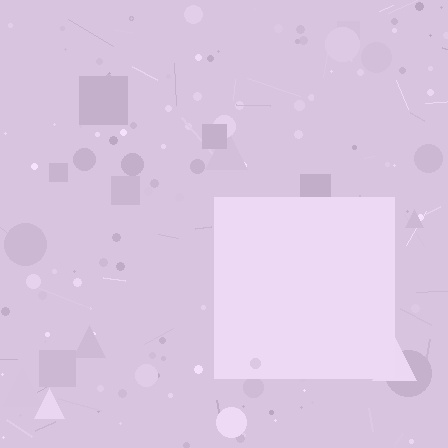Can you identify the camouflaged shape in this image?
The camouflaged shape is a square.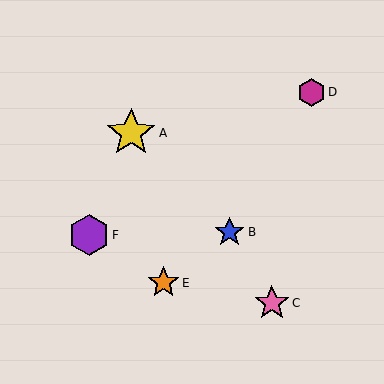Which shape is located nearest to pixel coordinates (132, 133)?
The yellow star (labeled A) at (131, 133) is nearest to that location.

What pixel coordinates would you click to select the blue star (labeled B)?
Click at (230, 232) to select the blue star B.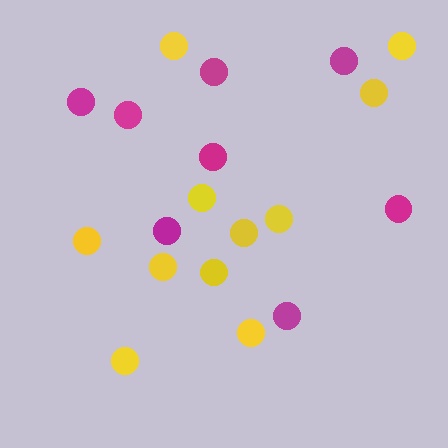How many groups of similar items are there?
There are 2 groups: one group of yellow circles (11) and one group of magenta circles (8).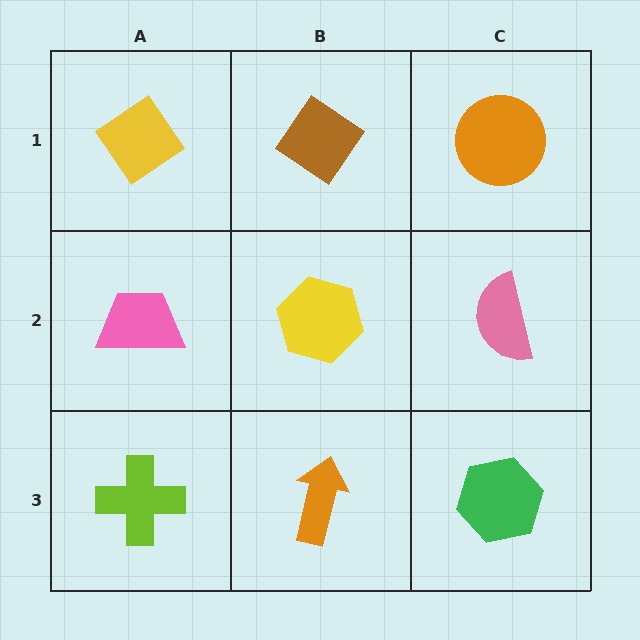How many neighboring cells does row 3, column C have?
2.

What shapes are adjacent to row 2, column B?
A brown diamond (row 1, column B), an orange arrow (row 3, column B), a pink trapezoid (row 2, column A), a pink semicircle (row 2, column C).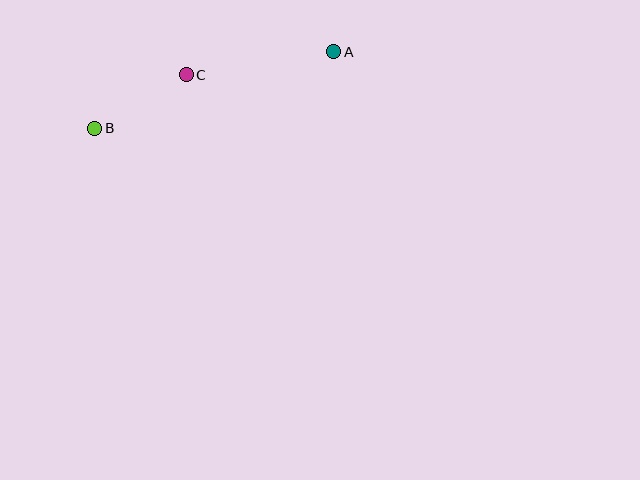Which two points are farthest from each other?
Points A and B are farthest from each other.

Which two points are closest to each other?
Points B and C are closest to each other.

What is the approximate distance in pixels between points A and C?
The distance between A and C is approximately 149 pixels.